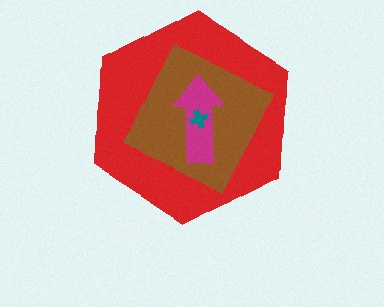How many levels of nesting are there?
4.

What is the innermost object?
The teal cross.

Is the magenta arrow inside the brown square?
Yes.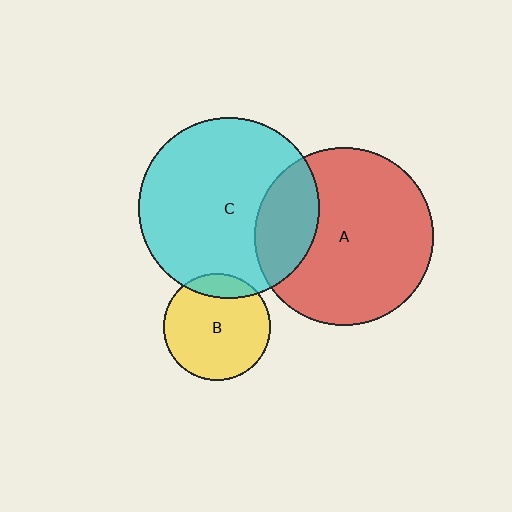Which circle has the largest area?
Circle C (cyan).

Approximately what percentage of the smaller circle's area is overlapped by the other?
Approximately 15%.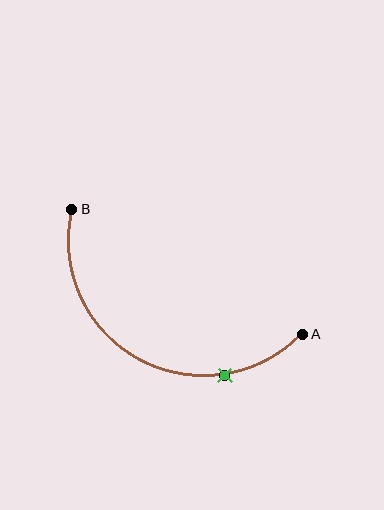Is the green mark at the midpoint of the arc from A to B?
No. The green mark lies on the arc but is closer to endpoint A. The arc midpoint would be at the point on the curve equidistant along the arc from both A and B.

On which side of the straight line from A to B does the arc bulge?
The arc bulges below the straight line connecting A and B.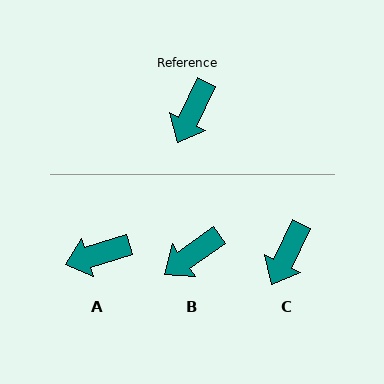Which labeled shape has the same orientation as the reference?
C.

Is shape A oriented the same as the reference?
No, it is off by about 47 degrees.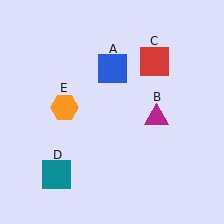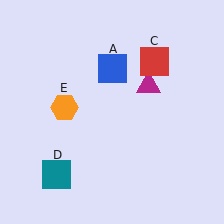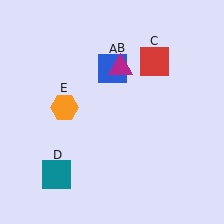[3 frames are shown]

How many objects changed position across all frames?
1 object changed position: magenta triangle (object B).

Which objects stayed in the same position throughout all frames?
Blue square (object A) and red square (object C) and teal square (object D) and orange hexagon (object E) remained stationary.